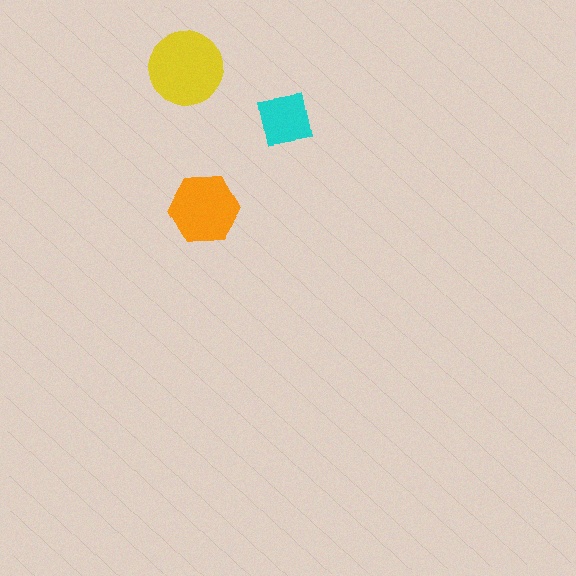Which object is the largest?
The yellow circle.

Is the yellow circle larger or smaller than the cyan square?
Larger.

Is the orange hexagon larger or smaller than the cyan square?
Larger.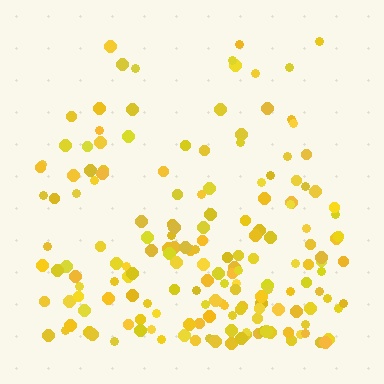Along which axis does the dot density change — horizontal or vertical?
Vertical.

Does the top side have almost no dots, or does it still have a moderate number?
Still a moderate number, just noticeably fewer than the bottom.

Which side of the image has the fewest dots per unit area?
The top.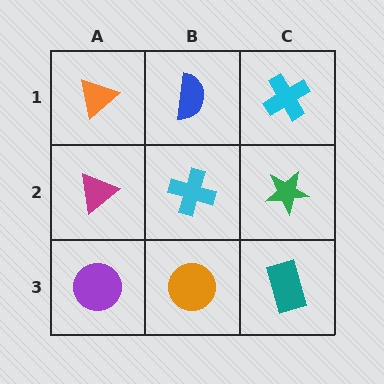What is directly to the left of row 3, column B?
A purple circle.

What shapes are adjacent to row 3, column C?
A green star (row 2, column C), an orange circle (row 3, column B).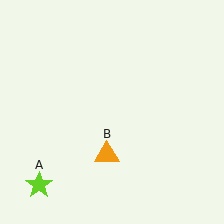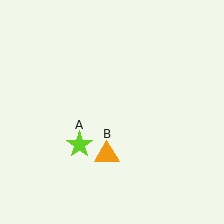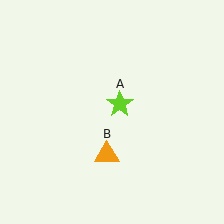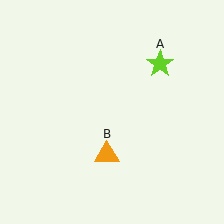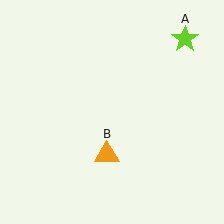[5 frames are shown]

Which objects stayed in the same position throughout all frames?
Orange triangle (object B) remained stationary.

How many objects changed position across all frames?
1 object changed position: lime star (object A).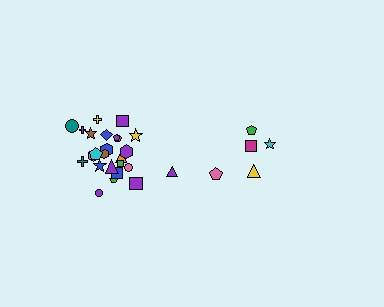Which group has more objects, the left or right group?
The left group.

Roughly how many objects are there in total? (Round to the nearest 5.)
Roughly 30 objects in total.